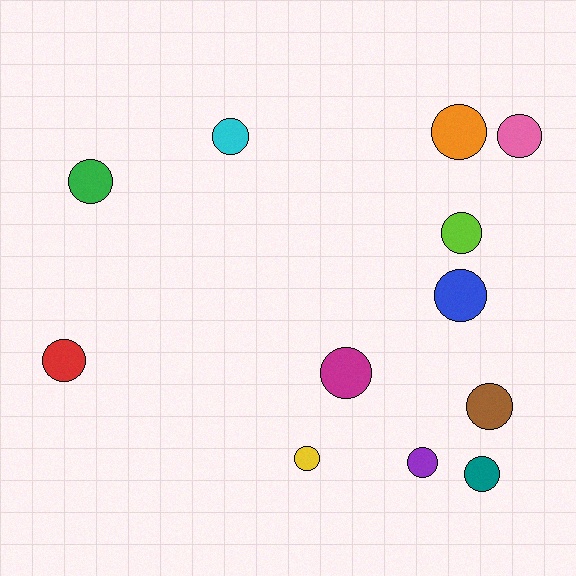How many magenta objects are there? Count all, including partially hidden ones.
There is 1 magenta object.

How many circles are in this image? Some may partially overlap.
There are 12 circles.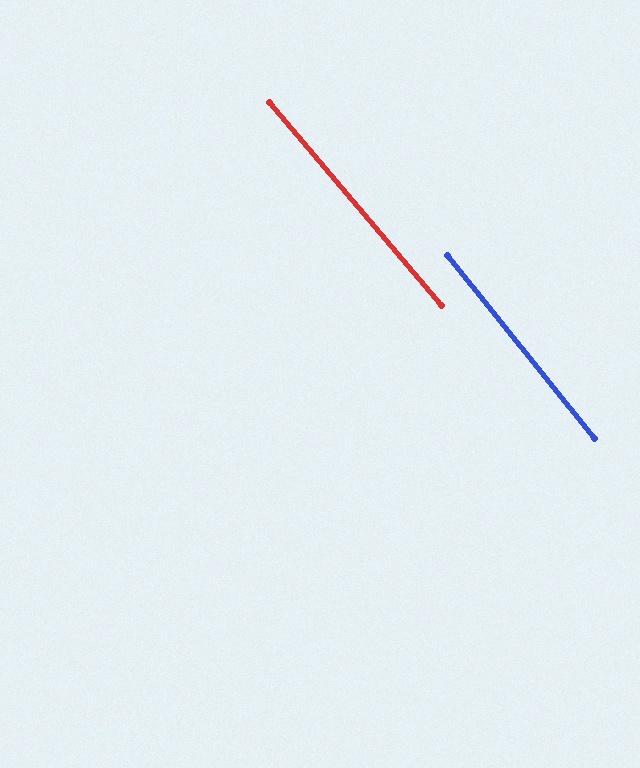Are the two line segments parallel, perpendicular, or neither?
Parallel — their directions differ by only 1.5°.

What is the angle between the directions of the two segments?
Approximately 1 degree.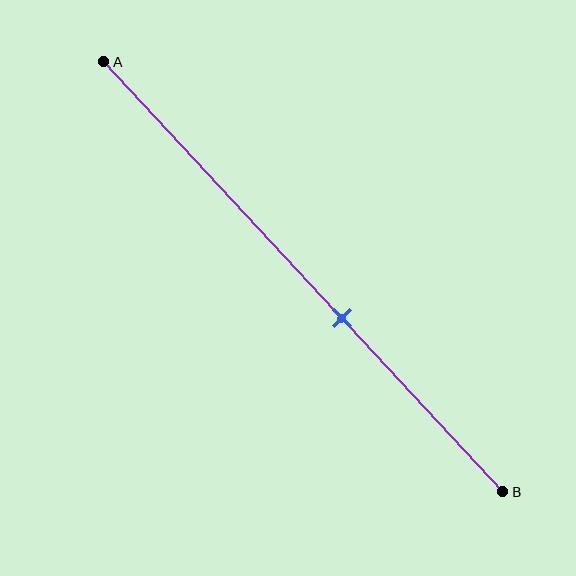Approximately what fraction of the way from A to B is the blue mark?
The blue mark is approximately 60% of the way from A to B.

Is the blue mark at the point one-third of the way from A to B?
No, the mark is at about 60% from A, not at the 33% one-third point.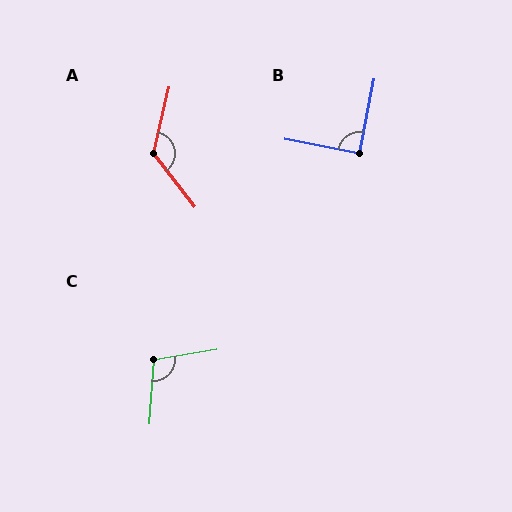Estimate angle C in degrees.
Approximately 103 degrees.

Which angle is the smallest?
B, at approximately 90 degrees.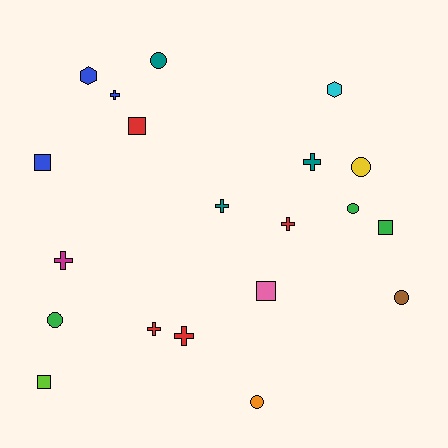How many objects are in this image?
There are 20 objects.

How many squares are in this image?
There are 5 squares.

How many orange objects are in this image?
There is 1 orange object.